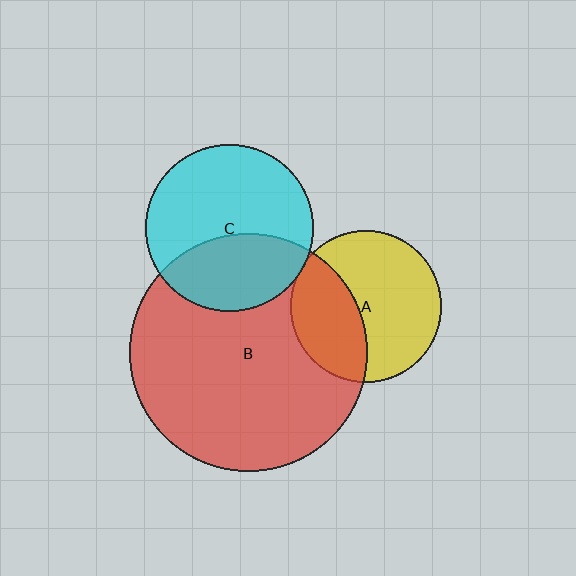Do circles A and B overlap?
Yes.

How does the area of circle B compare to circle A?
Approximately 2.5 times.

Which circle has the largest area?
Circle B (red).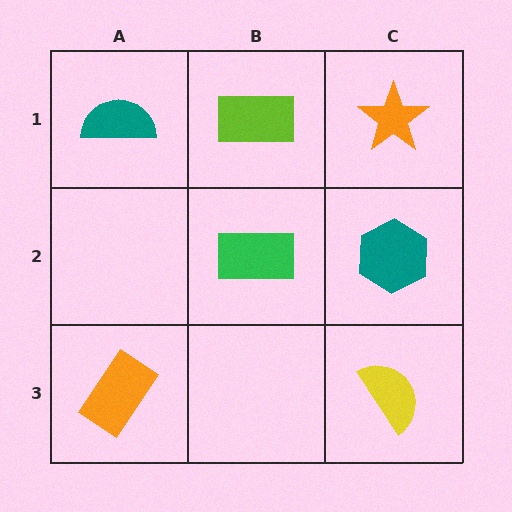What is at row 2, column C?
A teal hexagon.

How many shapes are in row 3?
2 shapes.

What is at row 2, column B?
A green rectangle.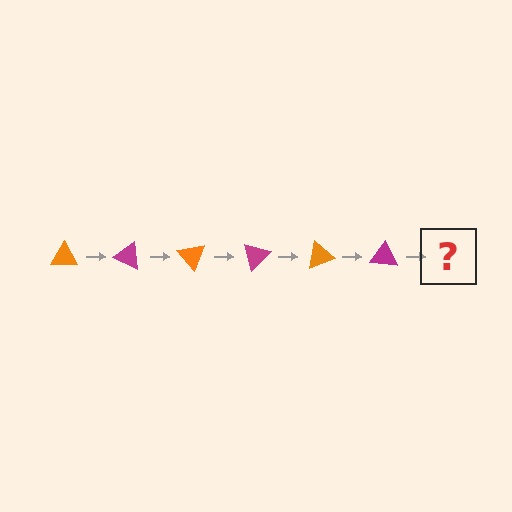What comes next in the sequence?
The next element should be an orange triangle, rotated 150 degrees from the start.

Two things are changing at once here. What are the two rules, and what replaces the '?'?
The two rules are that it rotates 25 degrees each step and the color cycles through orange and magenta. The '?' should be an orange triangle, rotated 150 degrees from the start.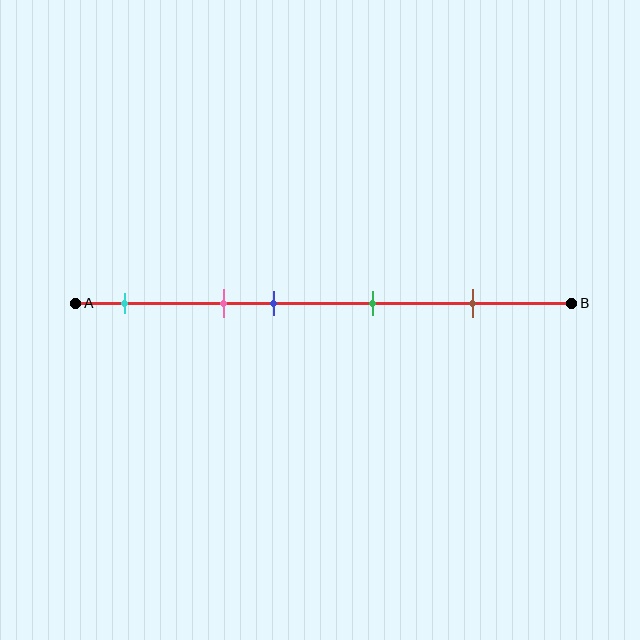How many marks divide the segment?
There are 5 marks dividing the segment.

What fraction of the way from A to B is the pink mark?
The pink mark is approximately 30% (0.3) of the way from A to B.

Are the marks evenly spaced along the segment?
No, the marks are not evenly spaced.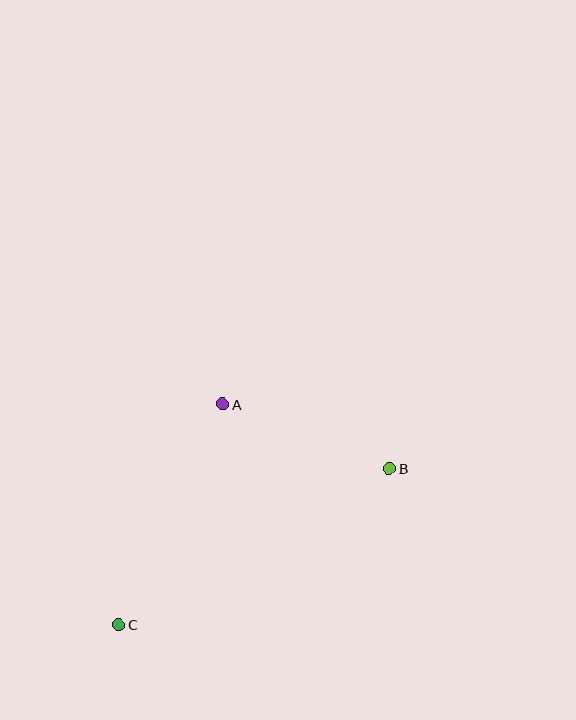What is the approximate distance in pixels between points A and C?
The distance between A and C is approximately 243 pixels.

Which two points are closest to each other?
Points A and B are closest to each other.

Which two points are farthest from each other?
Points B and C are farthest from each other.